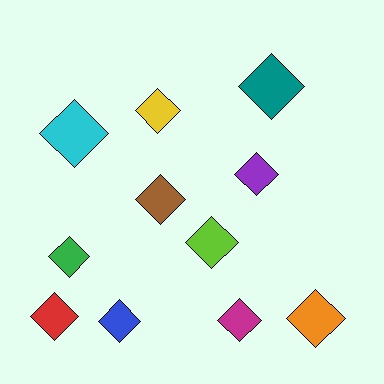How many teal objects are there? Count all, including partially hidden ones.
There is 1 teal object.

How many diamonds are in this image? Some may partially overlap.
There are 11 diamonds.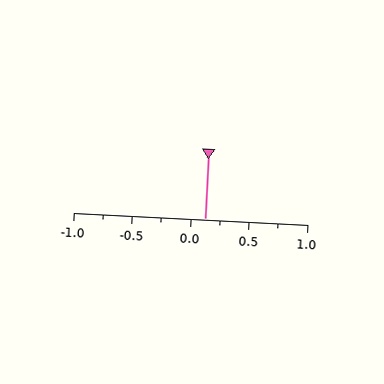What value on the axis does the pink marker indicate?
The marker indicates approximately 0.12.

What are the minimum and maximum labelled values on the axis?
The axis runs from -1.0 to 1.0.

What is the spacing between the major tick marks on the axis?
The major ticks are spaced 0.5 apart.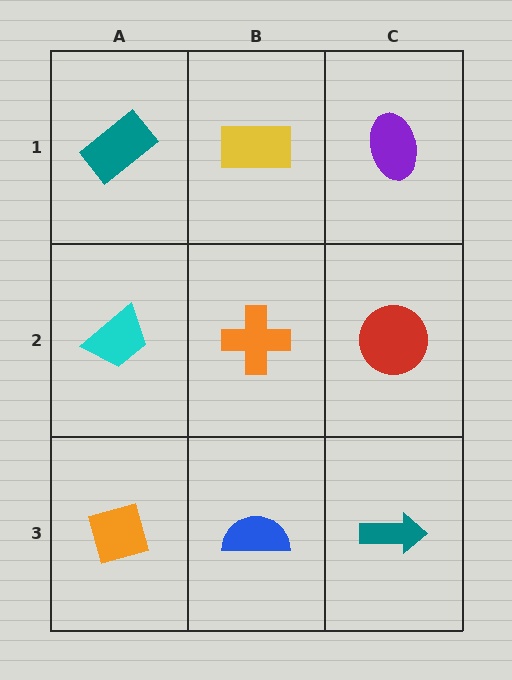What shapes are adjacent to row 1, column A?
A cyan trapezoid (row 2, column A), a yellow rectangle (row 1, column B).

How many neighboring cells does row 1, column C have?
2.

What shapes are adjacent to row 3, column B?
An orange cross (row 2, column B), an orange diamond (row 3, column A), a teal arrow (row 3, column C).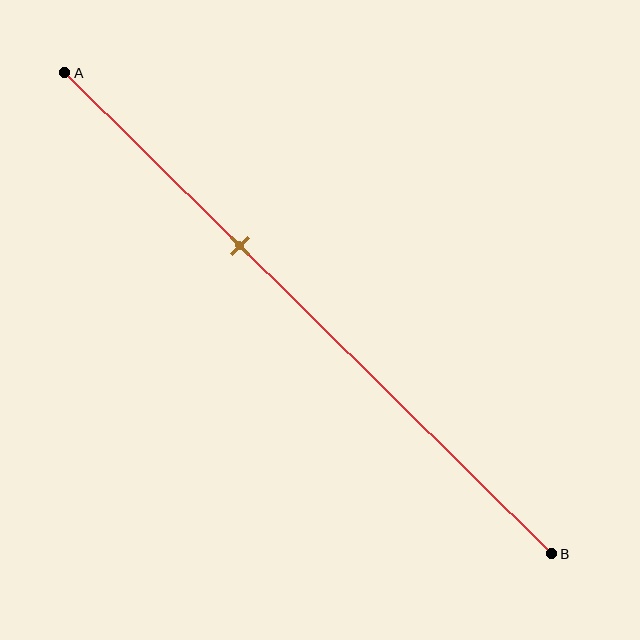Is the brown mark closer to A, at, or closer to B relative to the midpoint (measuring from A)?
The brown mark is closer to point A than the midpoint of segment AB.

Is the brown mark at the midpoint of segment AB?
No, the mark is at about 35% from A, not at the 50% midpoint.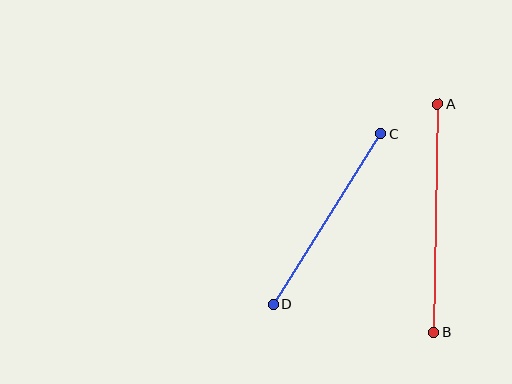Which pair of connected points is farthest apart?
Points A and B are farthest apart.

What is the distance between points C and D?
The distance is approximately 202 pixels.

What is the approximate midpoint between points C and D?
The midpoint is at approximately (327, 219) pixels.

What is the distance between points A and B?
The distance is approximately 228 pixels.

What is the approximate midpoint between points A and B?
The midpoint is at approximately (436, 218) pixels.